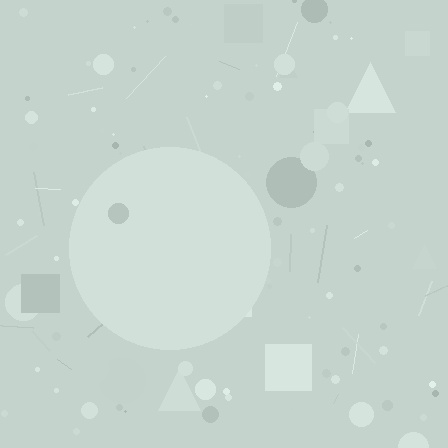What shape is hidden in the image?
A circle is hidden in the image.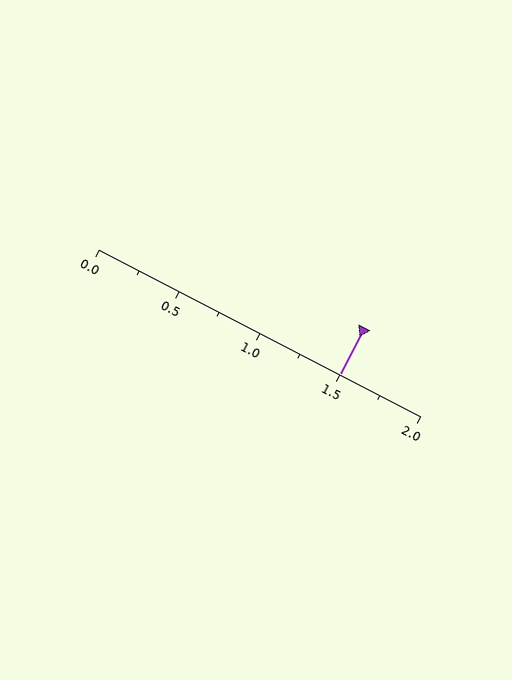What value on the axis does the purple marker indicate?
The marker indicates approximately 1.5.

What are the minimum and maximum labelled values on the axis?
The axis runs from 0.0 to 2.0.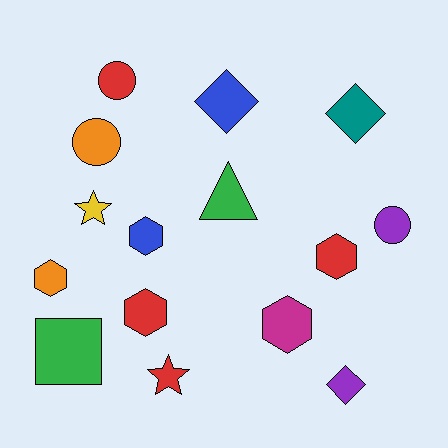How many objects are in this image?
There are 15 objects.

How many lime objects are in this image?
There are no lime objects.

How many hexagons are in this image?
There are 5 hexagons.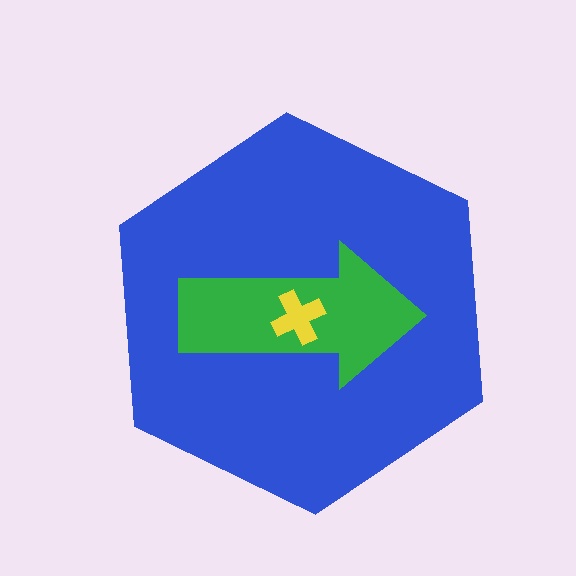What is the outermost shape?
The blue hexagon.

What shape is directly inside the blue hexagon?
The green arrow.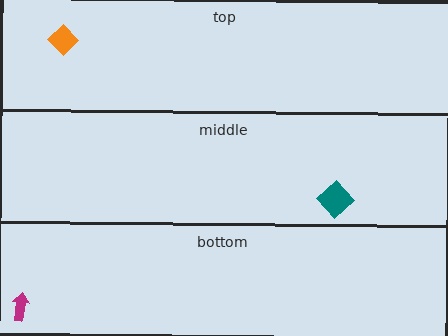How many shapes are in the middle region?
1.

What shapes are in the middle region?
The teal diamond.